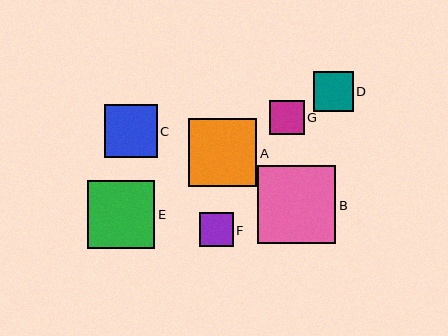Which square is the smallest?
Square F is the smallest with a size of approximately 33 pixels.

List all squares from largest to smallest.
From largest to smallest: B, A, E, C, D, G, F.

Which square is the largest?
Square B is the largest with a size of approximately 78 pixels.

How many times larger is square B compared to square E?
Square B is approximately 1.2 times the size of square E.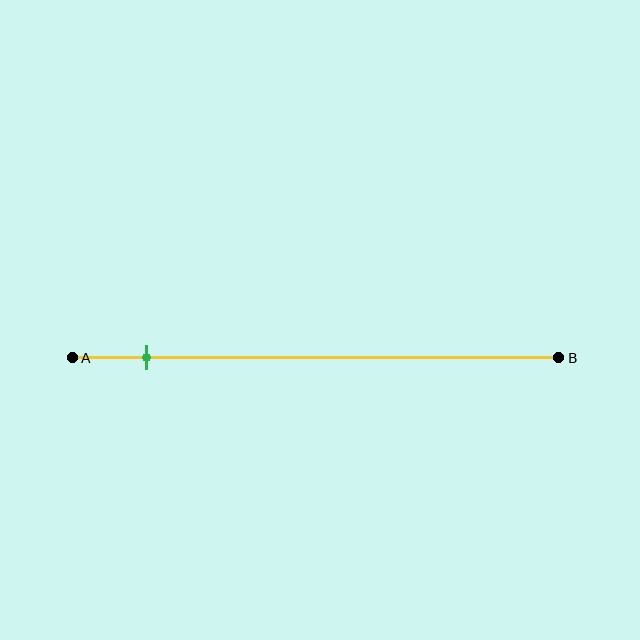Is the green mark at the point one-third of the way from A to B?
No, the mark is at about 15% from A, not at the 33% one-third point.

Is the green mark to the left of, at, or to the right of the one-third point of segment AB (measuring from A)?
The green mark is to the left of the one-third point of segment AB.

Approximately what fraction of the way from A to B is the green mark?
The green mark is approximately 15% of the way from A to B.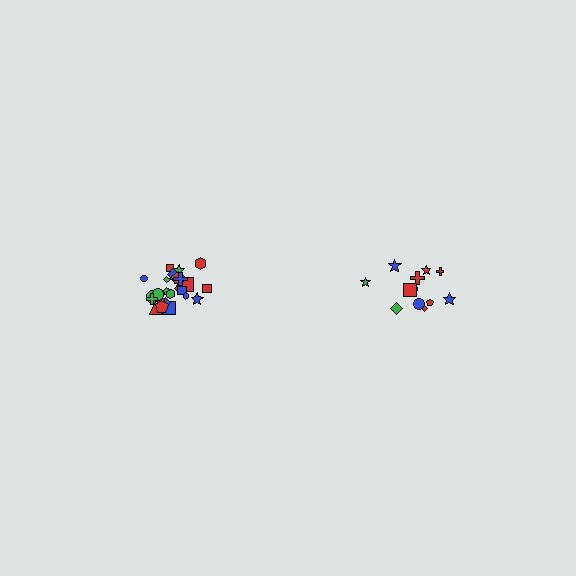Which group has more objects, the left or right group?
The left group.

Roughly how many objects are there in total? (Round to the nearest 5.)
Roughly 35 objects in total.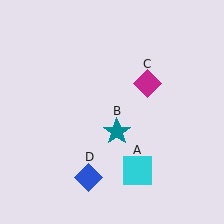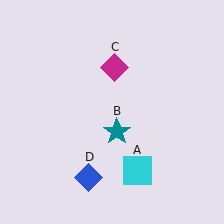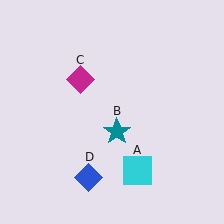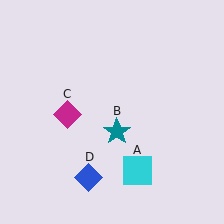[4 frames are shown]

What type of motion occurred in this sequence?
The magenta diamond (object C) rotated counterclockwise around the center of the scene.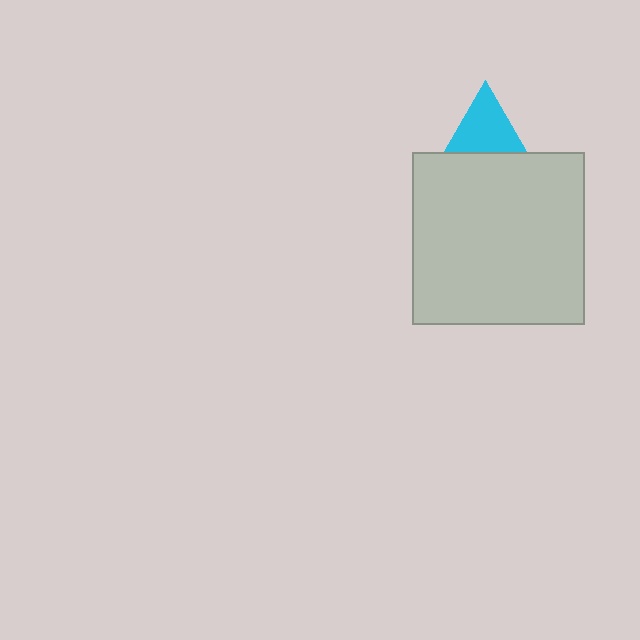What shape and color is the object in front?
The object in front is a light gray square.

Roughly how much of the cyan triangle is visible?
About half of it is visible (roughly 54%).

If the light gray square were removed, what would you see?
You would see the complete cyan triangle.